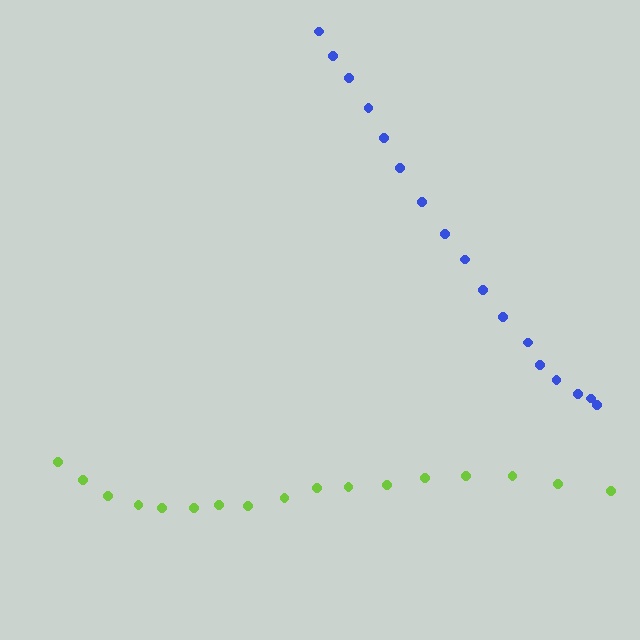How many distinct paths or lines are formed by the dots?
There are 2 distinct paths.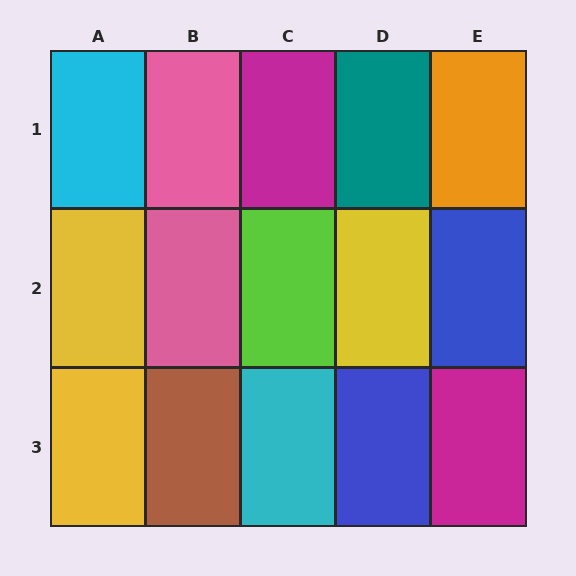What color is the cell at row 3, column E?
Magenta.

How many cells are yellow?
3 cells are yellow.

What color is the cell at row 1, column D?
Teal.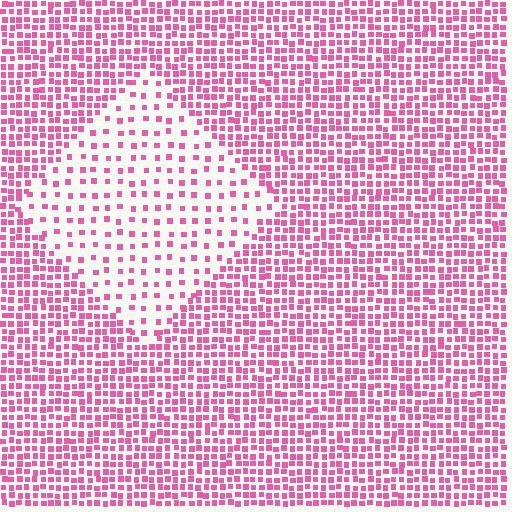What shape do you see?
I see a diamond.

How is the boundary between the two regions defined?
The boundary is defined by a change in element density (approximately 2.6x ratio). All elements are the same color, size, and shape.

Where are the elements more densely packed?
The elements are more densely packed outside the diamond boundary.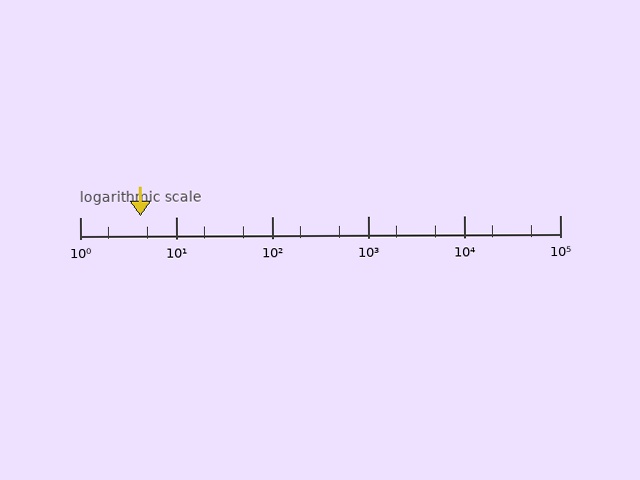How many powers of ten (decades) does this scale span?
The scale spans 5 decades, from 1 to 100000.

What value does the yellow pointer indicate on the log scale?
The pointer indicates approximately 4.3.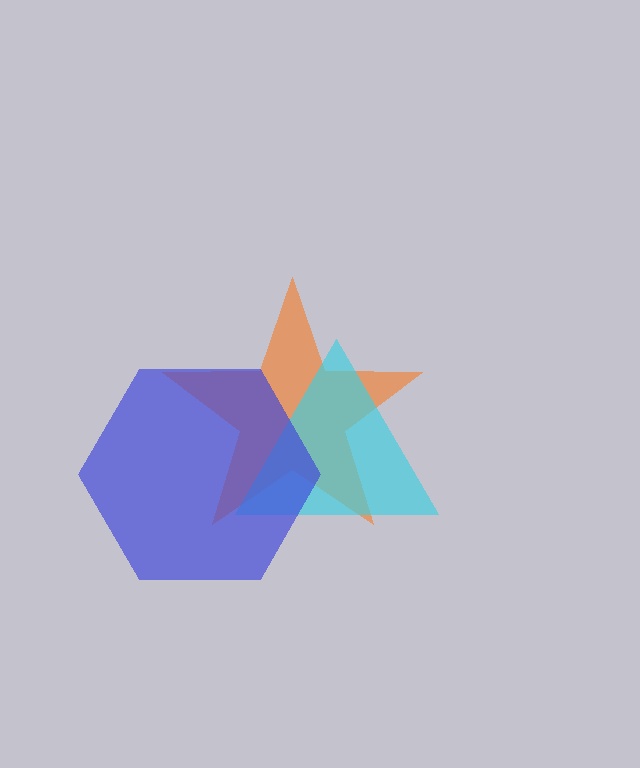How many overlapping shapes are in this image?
There are 3 overlapping shapes in the image.